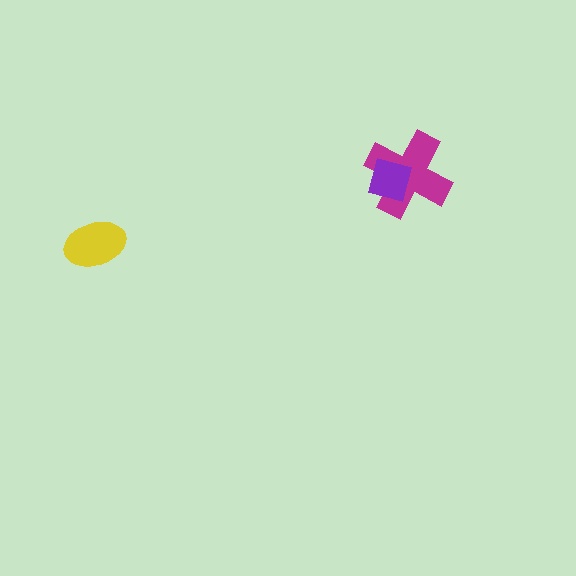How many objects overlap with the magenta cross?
1 object overlaps with the magenta cross.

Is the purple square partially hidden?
No, no other shape covers it.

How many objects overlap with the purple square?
1 object overlaps with the purple square.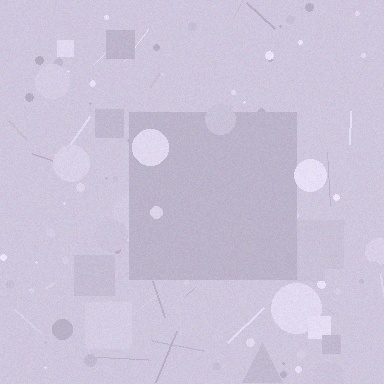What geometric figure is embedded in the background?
A square is embedded in the background.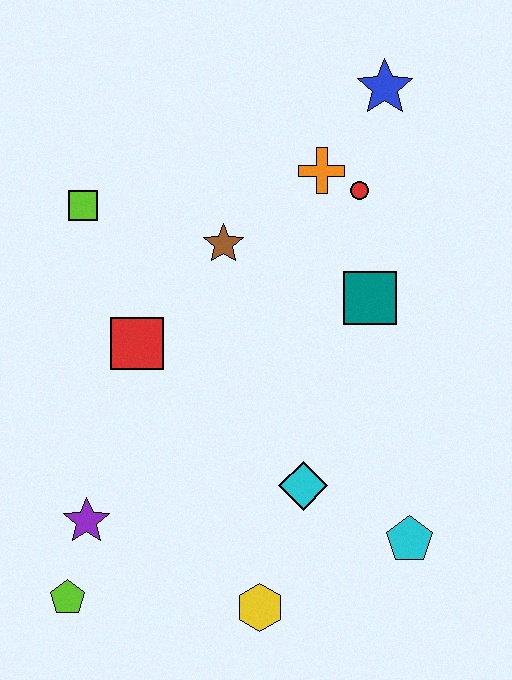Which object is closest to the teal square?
The red circle is closest to the teal square.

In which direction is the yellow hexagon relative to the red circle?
The yellow hexagon is below the red circle.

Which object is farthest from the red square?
The blue star is farthest from the red square.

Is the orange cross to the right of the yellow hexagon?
Yes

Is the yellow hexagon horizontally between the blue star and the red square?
Yes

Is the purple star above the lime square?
No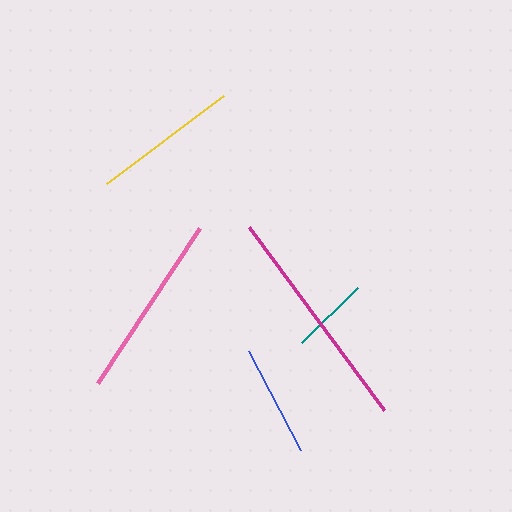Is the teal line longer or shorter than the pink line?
The pink line is longer than the teal line.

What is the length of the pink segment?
The pink segment is approximately 186 pixels long.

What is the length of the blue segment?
The blue segment is approximately 112 pixels long.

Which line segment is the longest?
The magenta line is the longest at approximately 228 pixels.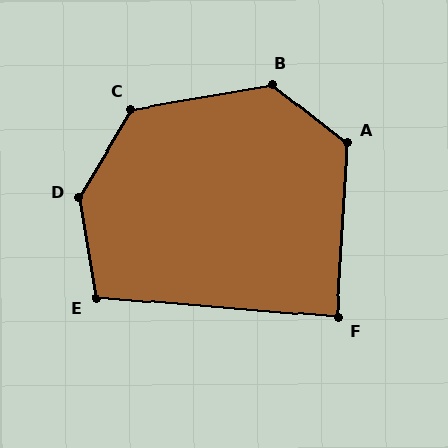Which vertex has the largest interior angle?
D, at approximately 139 degrees.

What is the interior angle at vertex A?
Approximately 125 degrees (obtuse).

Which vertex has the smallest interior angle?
F, at approximately 89 degrees.